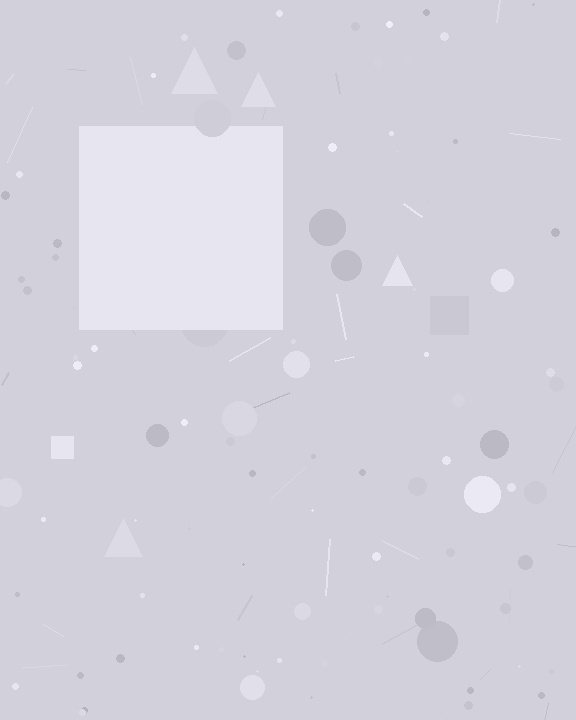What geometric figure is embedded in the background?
A square is embedded in the background.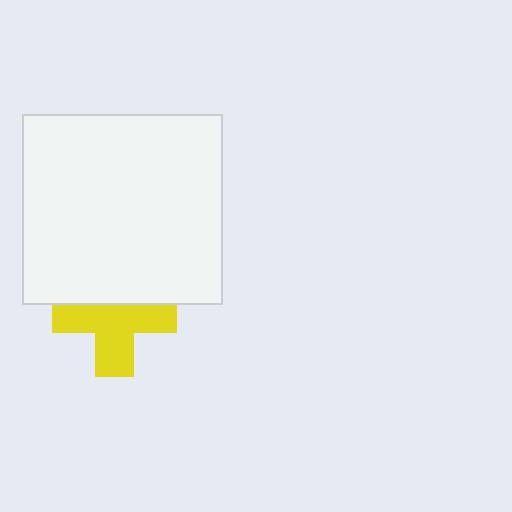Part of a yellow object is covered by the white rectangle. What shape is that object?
It is a cross.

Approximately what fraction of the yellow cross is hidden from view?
Roughly 36% of the yellow cross is hidden behind the white rectangle.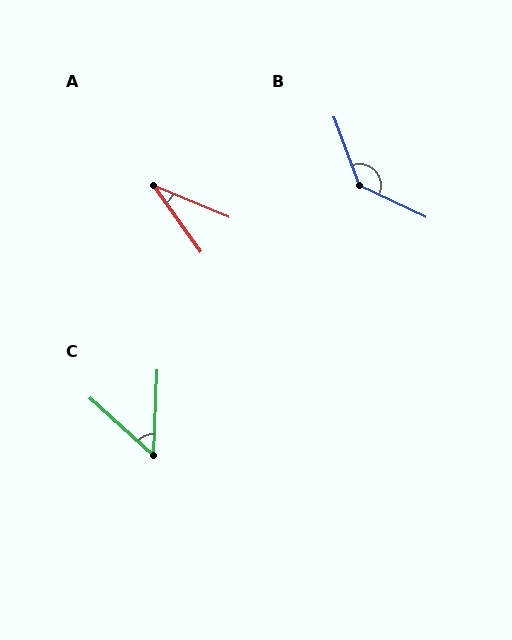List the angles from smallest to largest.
A (31°), C (51°), B (136°).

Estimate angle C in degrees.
Approximately 51 degrees.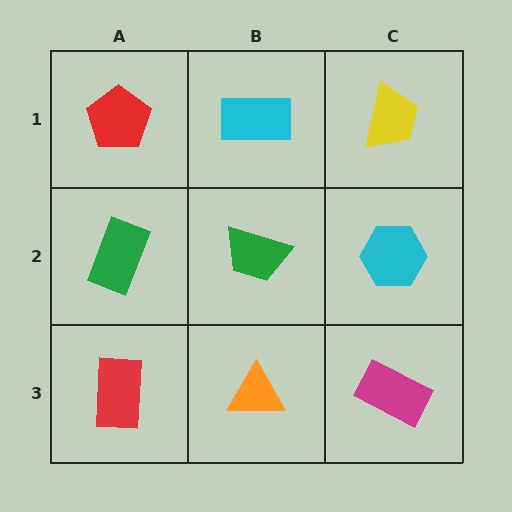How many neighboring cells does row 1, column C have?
2.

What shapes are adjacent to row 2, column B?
A cyan rectangle (row 1, column B), an orange triangle (row 3, column B), a green rectangle (row 2, column A), a cyan hexagon (row 2, column C).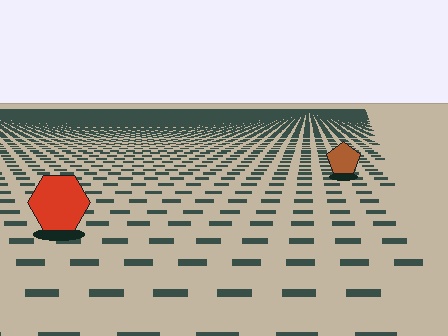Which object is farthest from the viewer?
The brown pentagon is farthest from the viewer. It appears smaller and the ground texture around it is denser.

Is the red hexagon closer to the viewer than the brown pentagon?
Yes. The red hexagon is closer — you can tell from the texture gradient: the ground texture is coarser near it.